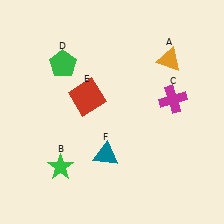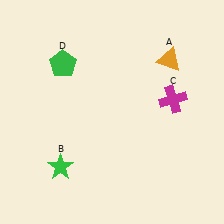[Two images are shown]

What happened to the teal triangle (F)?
The teal triangle (F) was removed in Image 2. It was in the bottom-left area of Image 1.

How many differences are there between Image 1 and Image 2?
There are 2 differences between the two images.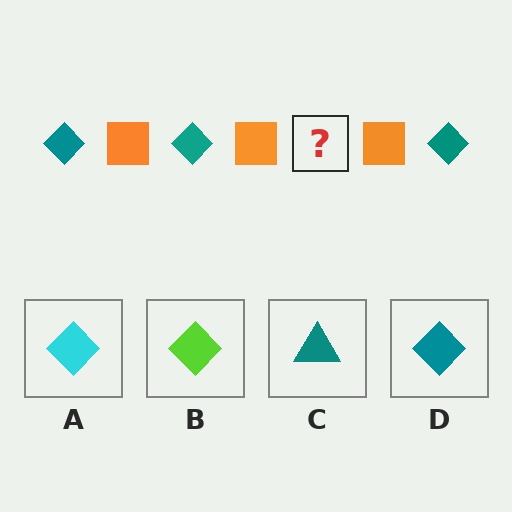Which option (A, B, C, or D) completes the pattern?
D.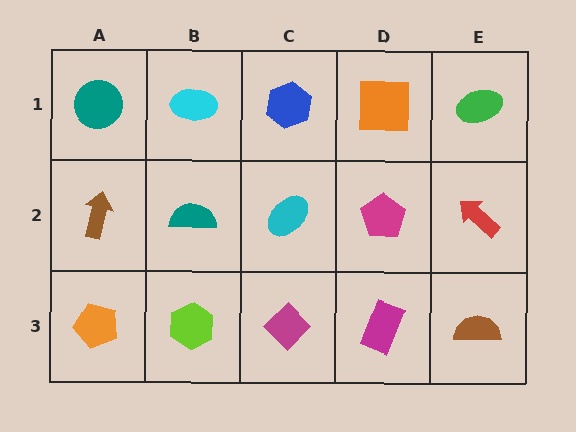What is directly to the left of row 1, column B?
A teal circle.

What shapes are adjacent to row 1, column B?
A teal semicircle (row 2, column B), a teal circle (row 1, column A), a blue hexagon (row 1, column C).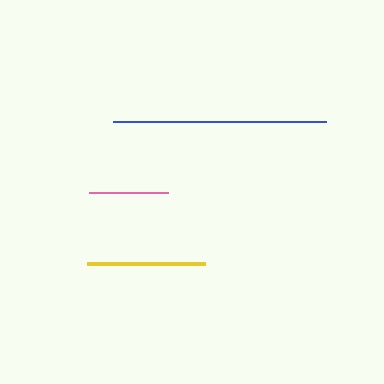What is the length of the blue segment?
The blue segment is approximately 213 pixels long.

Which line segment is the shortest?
The pink line is the shortest at approximately 79 pixels.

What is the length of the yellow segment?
The yellow segment is approximately 117 pixels long.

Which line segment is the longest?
The blue line is the longest at approximately 213 pixels.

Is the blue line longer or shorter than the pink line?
The blue line is longer than the pink line.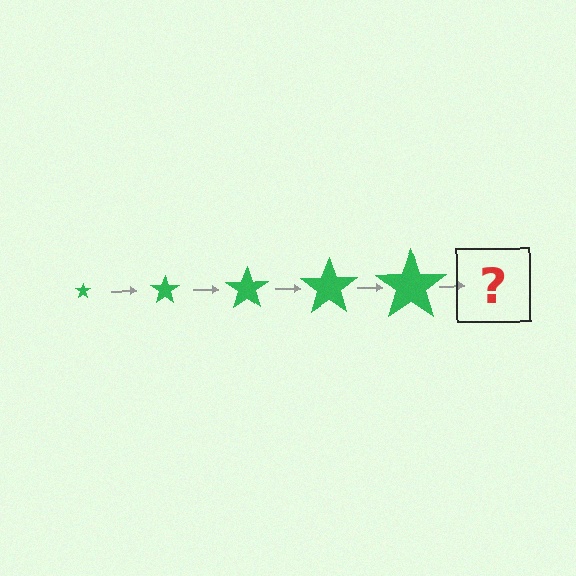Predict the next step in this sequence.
The next step is a green star, larger than the previous one.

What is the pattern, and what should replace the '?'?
The pattern is that the star gets progressively larger each step. The '?' should be a green star, larger than the previous one.